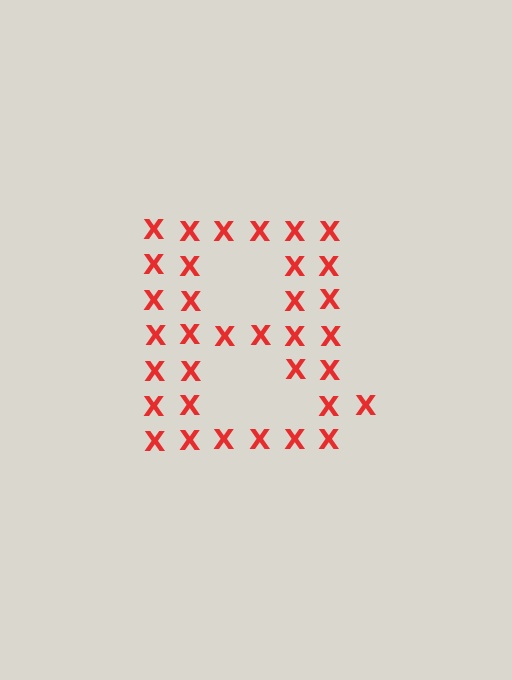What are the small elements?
The small elements are letter X's.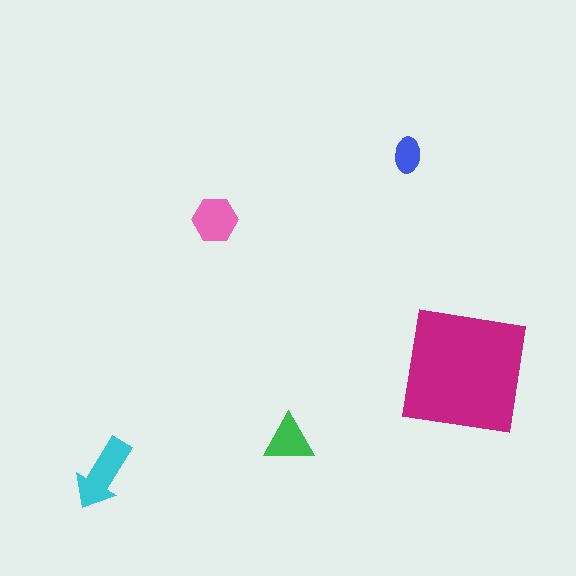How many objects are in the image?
There are 5 objects in the image.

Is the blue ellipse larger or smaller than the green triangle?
Smaller.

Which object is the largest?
The magenta square.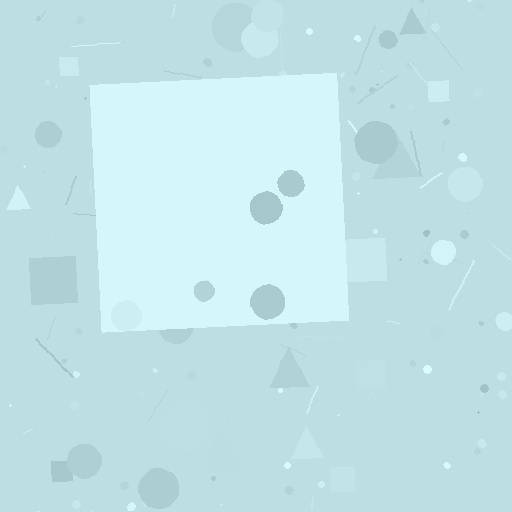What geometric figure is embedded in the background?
A square is embedded in the background.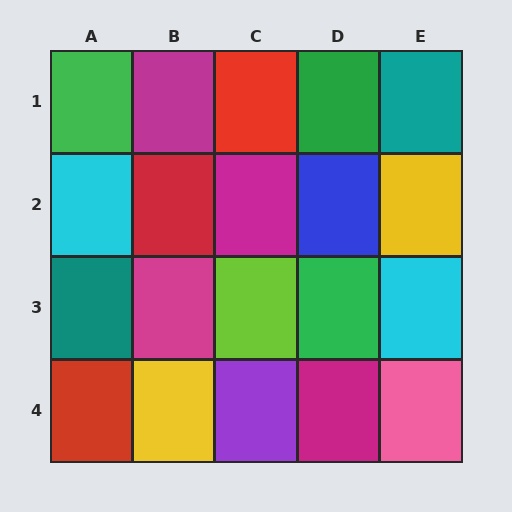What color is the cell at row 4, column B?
Yellow.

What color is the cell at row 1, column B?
Magenta.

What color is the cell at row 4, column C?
Purple.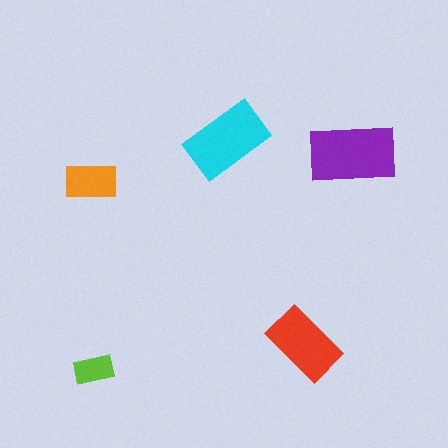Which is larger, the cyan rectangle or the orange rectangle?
The cyan one.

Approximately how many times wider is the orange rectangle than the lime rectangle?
About 1.5 times wider.